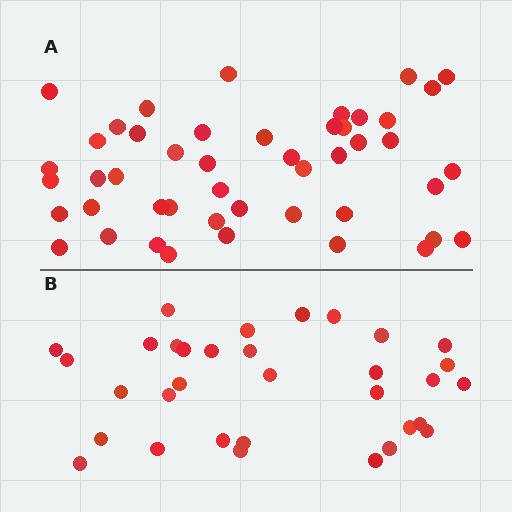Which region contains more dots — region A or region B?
Region A (the top region) has more dots.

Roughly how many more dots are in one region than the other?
Region A has approximately 15 more dots than region B.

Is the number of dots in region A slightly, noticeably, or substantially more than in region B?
Region A has noticeably more, but not dramatically so. The ratio is roughly 1.4 to 1.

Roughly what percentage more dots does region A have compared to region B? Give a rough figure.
About 40% more.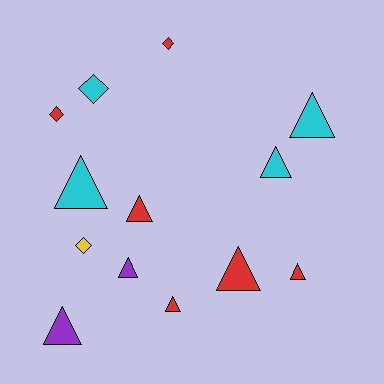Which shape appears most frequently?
Triangle, with 9 objects.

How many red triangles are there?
There are 4 red triangles.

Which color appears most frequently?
Red, with 6 objects.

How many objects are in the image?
There are 13 objects.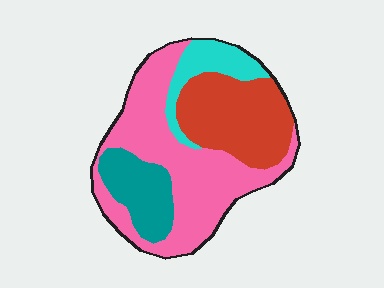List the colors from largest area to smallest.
From largest to smallest: pink, red, teal, cyan.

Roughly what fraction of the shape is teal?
Teal takes up about one sixth (1/6) of the shape.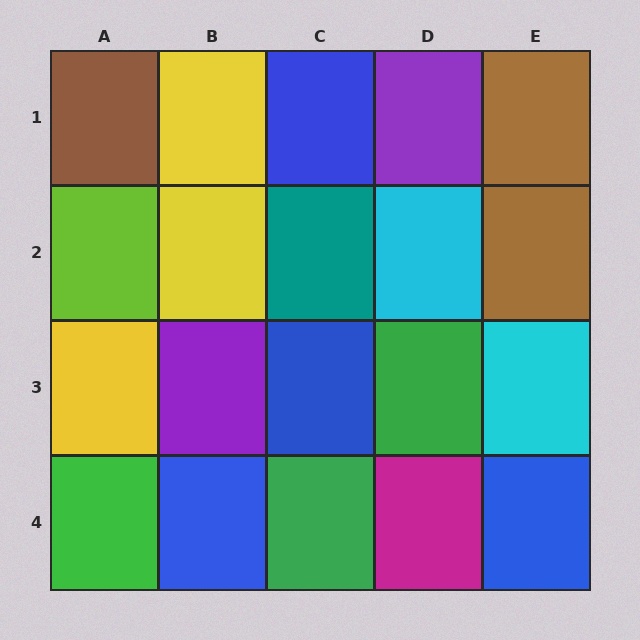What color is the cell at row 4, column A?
Green.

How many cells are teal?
1 cell is teal.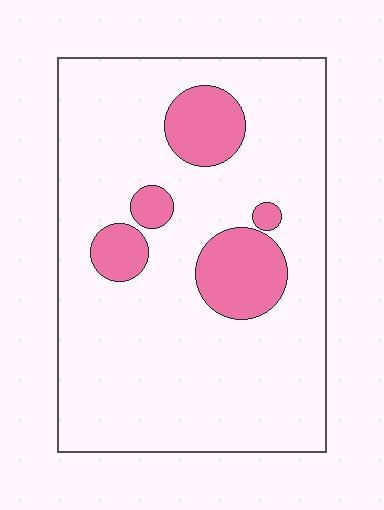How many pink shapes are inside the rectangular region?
5.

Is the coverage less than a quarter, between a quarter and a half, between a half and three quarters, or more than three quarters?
Less than a quarter.